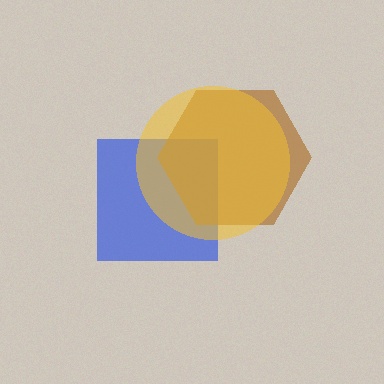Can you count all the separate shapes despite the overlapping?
Yes, there are 3 separate shapes.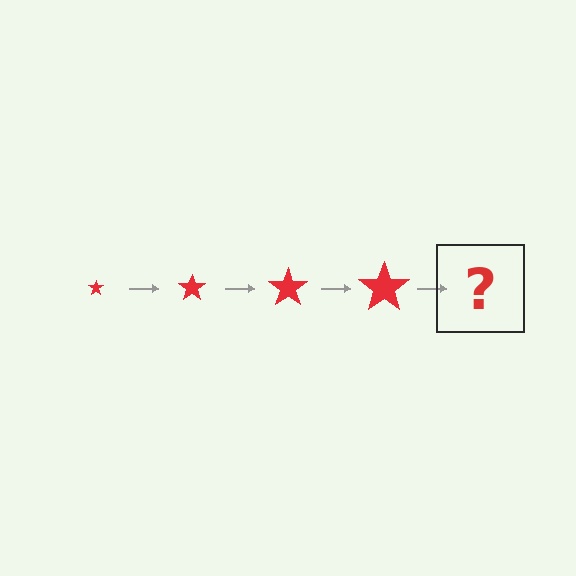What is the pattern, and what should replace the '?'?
The pattern is that the star gets progressively larger each step. The '?' should be a red star, larger than the previous one.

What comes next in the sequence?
The next element should be a red star, larger than the previous one.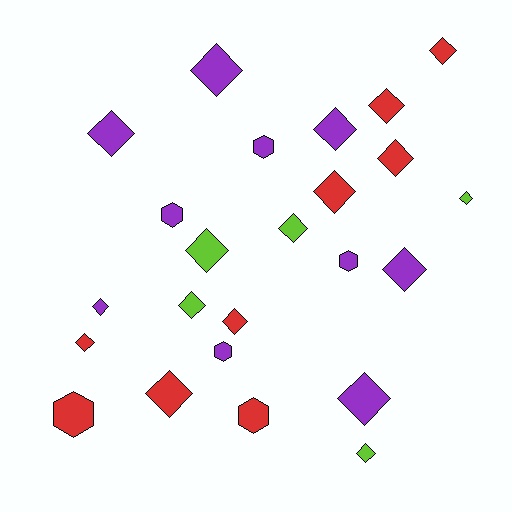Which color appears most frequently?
Purple, with 10 objects.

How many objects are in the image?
There are 24 objects.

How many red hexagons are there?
There are 2 red hexagons.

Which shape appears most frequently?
Diamond, with 18 objects.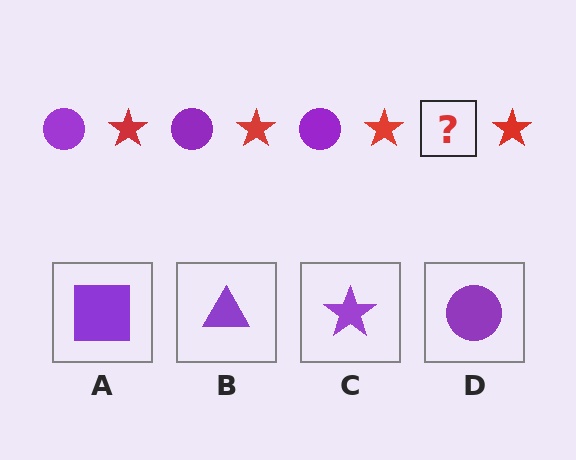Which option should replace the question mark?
Option D.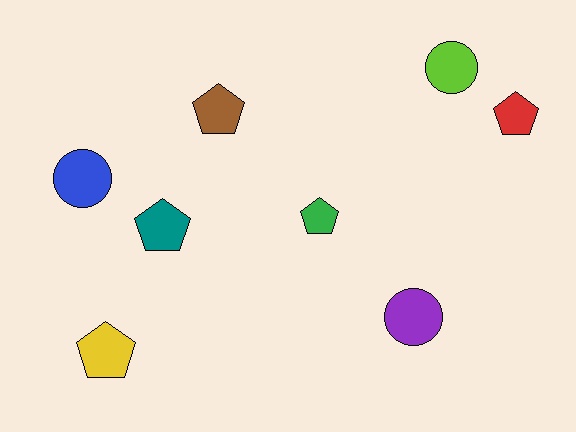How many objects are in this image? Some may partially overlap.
There are 8 objects.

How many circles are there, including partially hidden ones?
There are 3 circles.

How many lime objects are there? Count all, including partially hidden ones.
There is 1 lime object.